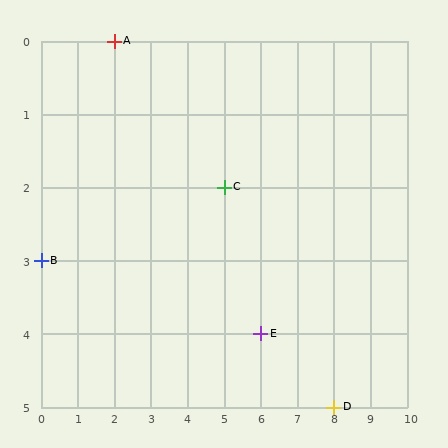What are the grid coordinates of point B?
Point B is at grid coordinates (0, 3).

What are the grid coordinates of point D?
Point D is at grid coordinates (8, 5).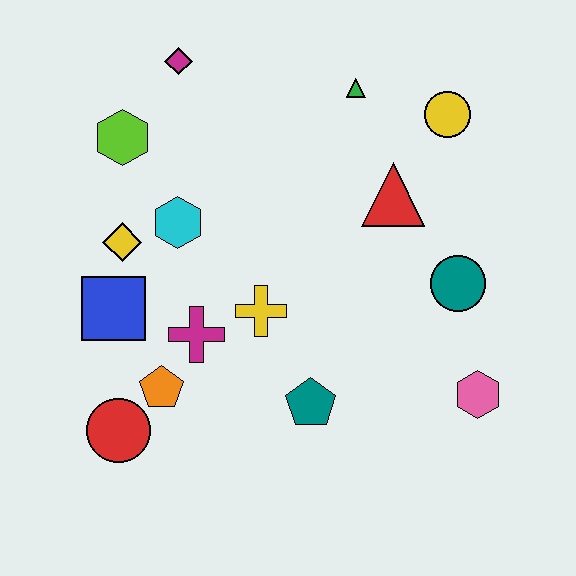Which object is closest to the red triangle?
The yellow circle is closest to the red triangle.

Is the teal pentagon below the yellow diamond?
Yes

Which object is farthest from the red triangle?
The red circle is farthest from the red triangle.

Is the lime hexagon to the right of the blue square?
Yes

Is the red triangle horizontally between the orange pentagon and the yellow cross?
No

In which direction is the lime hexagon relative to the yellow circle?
The lime hexagon is to the left of the yellow circle.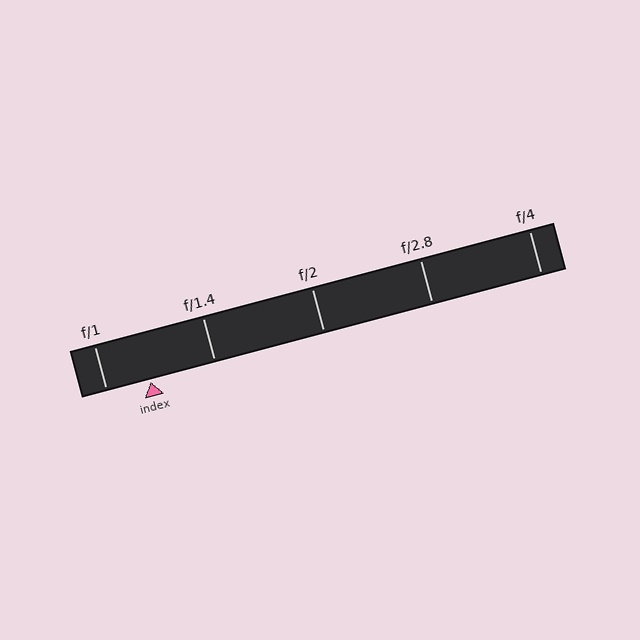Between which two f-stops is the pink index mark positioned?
The index mark is between f/1 and f/1.4.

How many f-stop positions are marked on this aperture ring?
There are 5 f-stop positions marked.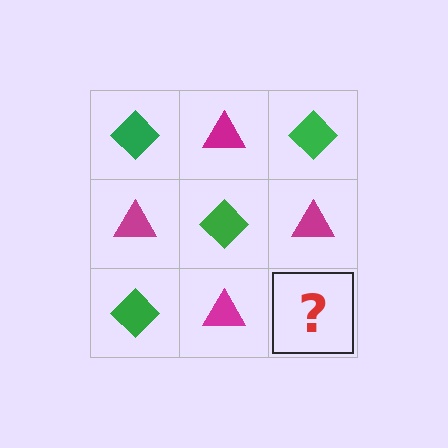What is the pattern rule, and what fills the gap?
The rule is that it alternates green diamond and magenta triangle in a checkerboard pattern. The gap should be filled with a green diamond.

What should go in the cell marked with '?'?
The missing cell should contain a green diamond.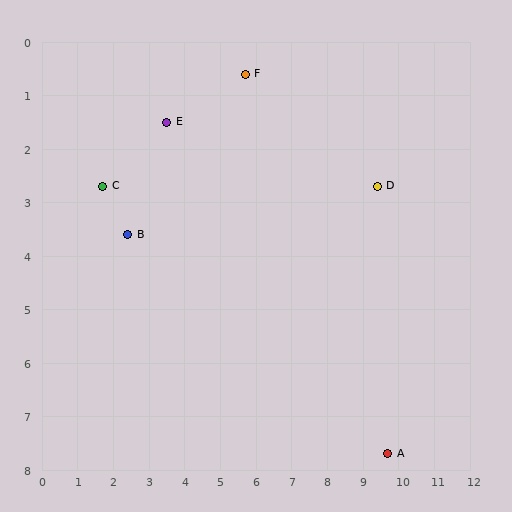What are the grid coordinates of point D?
Point D is at approximately (9.4, 2.7).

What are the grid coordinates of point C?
Point C is at approximately (1.7, 2.7).